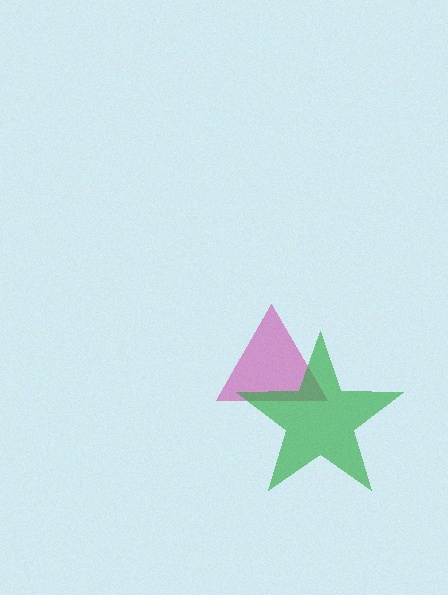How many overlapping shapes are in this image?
There are 2 overlapping shapes in the image.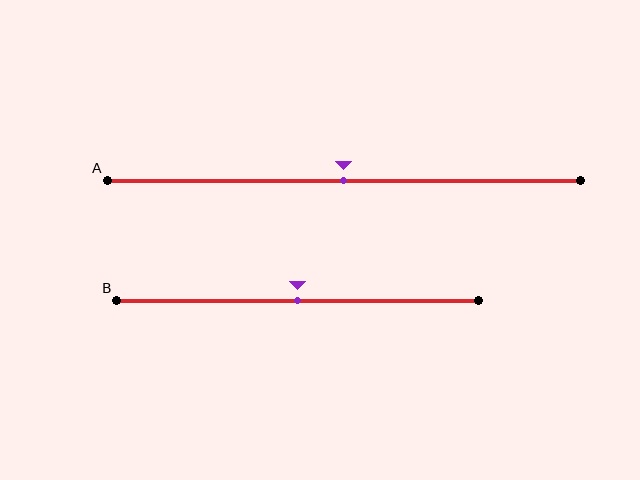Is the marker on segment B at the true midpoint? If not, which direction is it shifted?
Yes, the marker on segment B is at the true midpoint.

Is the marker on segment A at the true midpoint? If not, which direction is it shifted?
Yes, the marker on segment A is at the true midpoint.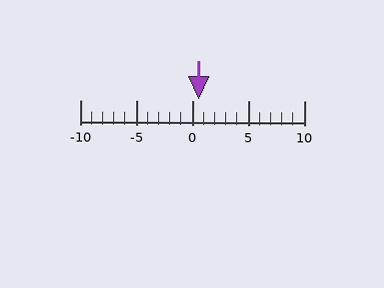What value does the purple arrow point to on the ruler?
The purple arrow points to approximately 1.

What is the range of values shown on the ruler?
The ruler shows values from -10 to 10.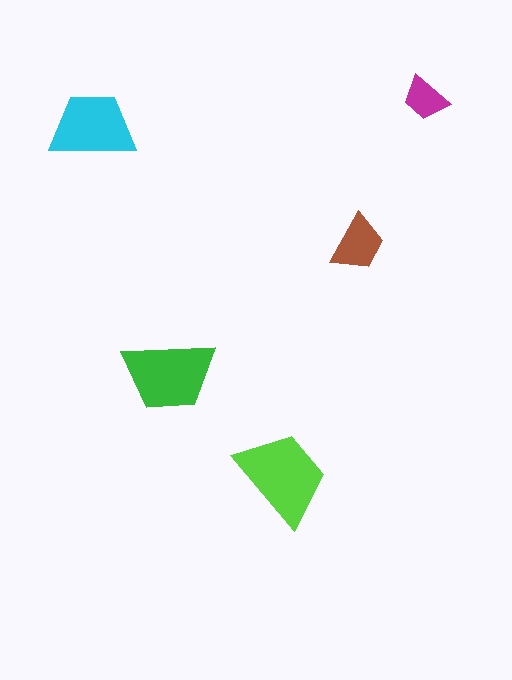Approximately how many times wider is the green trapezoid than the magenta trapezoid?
About 2 times wider.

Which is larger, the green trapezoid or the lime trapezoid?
The lime one.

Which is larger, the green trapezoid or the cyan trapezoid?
The green one.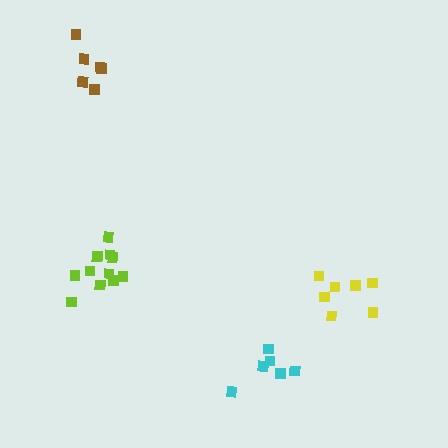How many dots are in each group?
Group 1: 11 dots, Group 2: 6 dots, Group 3: 7 dots, Group 4: 6 dots (30 total).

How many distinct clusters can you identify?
There are 4 distinct clusters.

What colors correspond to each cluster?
The clusters are colored: lime, brown, yellow, cyan.